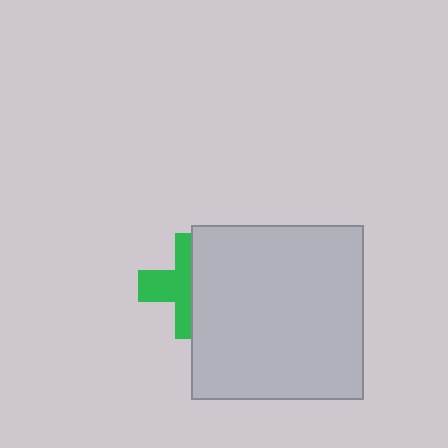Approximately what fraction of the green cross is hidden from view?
Roughly 49% of the green cross is hidden behind the light gray rectangle.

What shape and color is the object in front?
The object in front is a light gray rectangle.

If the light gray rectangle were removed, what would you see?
You would see the complete green cross.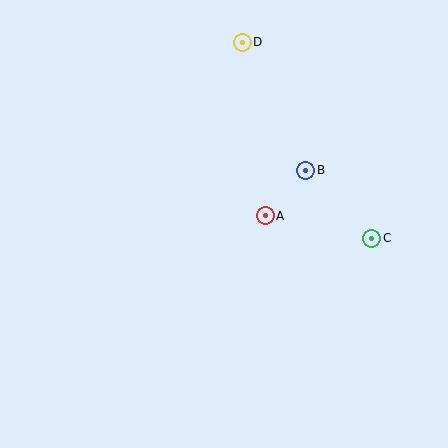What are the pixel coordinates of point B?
Point B is at (306, 170).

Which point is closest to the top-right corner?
Point D is closest to the top-right corner.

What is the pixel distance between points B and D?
The distance between B and D is 143 pixels.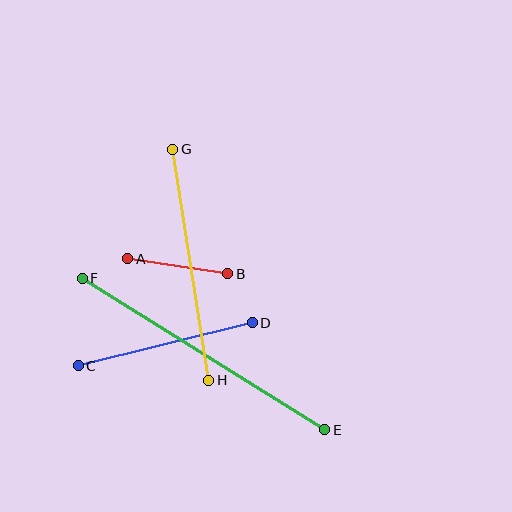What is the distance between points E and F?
The distance is approximately 286 pixels.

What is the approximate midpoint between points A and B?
The midpoint is at approximately (178, 266) pixels.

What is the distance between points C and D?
The distance is approximately 179 pixels.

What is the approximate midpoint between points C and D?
The midpoint is at approximately (165, 344) pixels.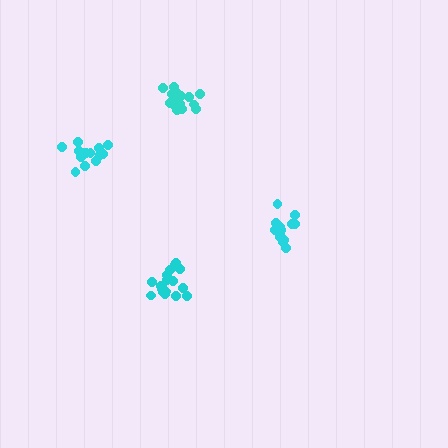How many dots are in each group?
Group 1: 18 dots, Group 2: 14 dots, Group 3: 16 dots, Group 4: 17 dots (65 total).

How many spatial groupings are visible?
There are 4 spatial groupings.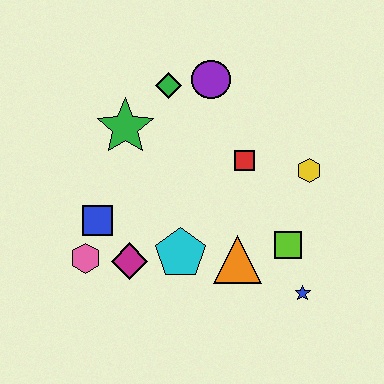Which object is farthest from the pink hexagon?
The yellow hexagon is farthest from the pink hexagon.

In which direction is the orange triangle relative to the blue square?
The orange triangle is to the right of the blue square.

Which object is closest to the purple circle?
The green diamond is closest to the purple circle.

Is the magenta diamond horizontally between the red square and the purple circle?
No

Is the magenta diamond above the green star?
No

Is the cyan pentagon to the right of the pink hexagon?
Yes